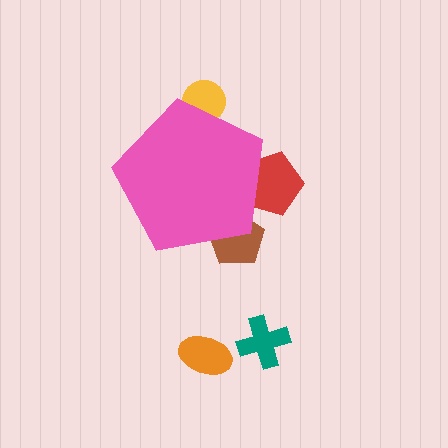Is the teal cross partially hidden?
No, the teal cross is fully visible.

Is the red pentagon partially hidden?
Yes, the red pentagon is partially hidden behind the pink pentagon.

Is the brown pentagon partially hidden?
Yes, the brown pentagon is partially hidden behind the pink pentagon.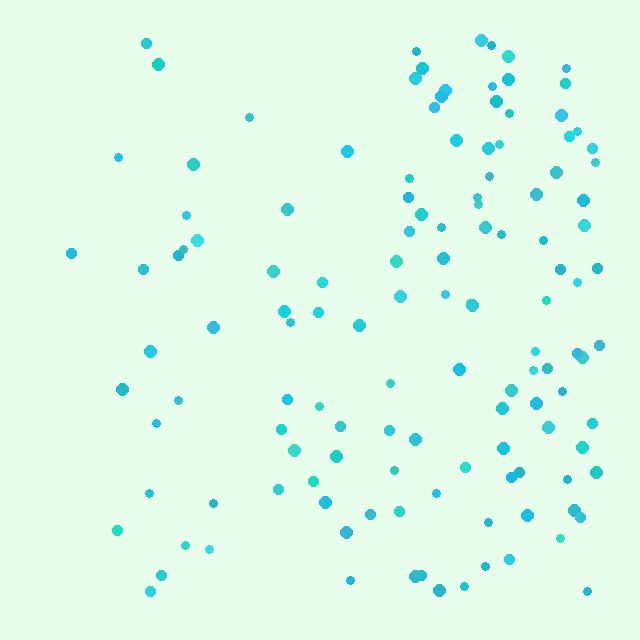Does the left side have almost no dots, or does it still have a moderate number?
Still a moderate number, just noticeably fewer than the right.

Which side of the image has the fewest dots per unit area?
The left.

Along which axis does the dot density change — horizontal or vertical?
Horizontal.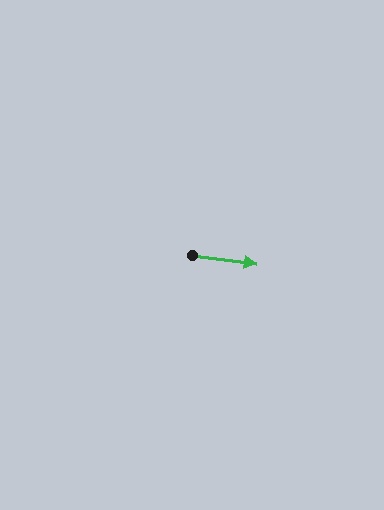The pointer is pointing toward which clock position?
Roughly 3 o'clock.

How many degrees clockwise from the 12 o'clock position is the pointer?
Approximately 97 degrees.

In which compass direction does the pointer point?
East.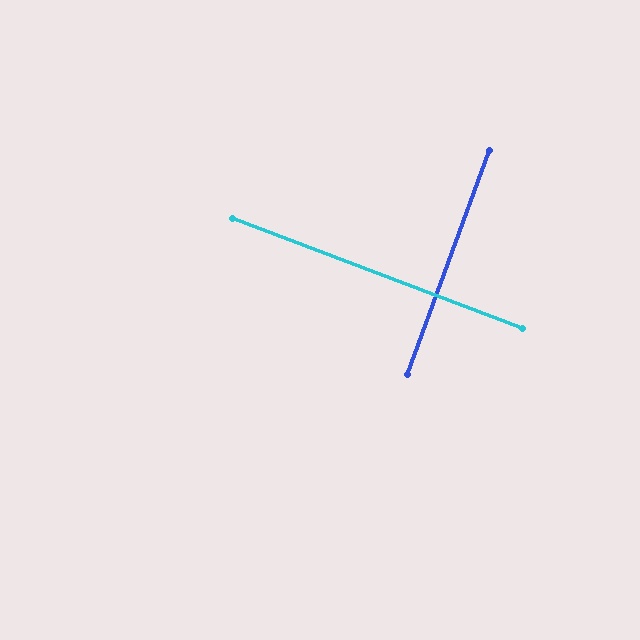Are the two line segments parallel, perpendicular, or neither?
Perpendicular — they meet at approximately 89°.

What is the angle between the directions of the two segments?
Approximately 89 degrees.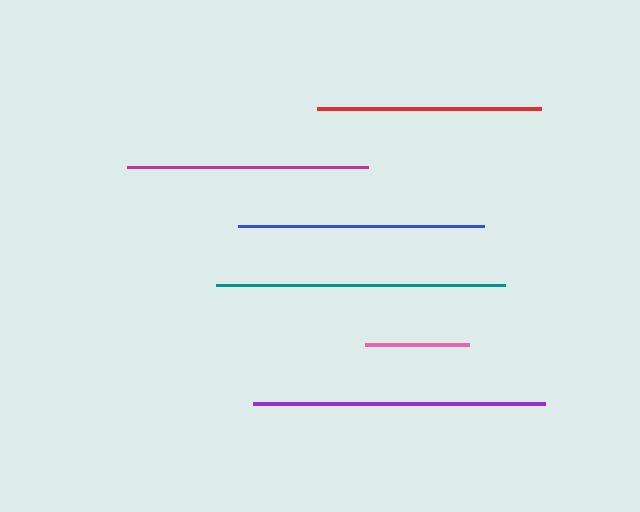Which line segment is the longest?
The purple line is the longest at approximately 292 pixels.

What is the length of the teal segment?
The teal segment is approximately 288 pixels long.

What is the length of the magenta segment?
The magenta segment is approximately 241 pixels long.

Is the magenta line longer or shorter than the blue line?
The blue line is longer than the magenta line.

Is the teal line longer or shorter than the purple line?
The purple line is longer than the teal line.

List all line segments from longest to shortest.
From longest to shortest: purple, teal, blue, magenta, red, pink.